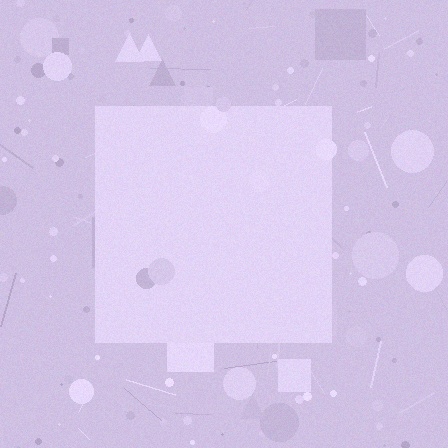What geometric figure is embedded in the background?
A square is embedded in the background.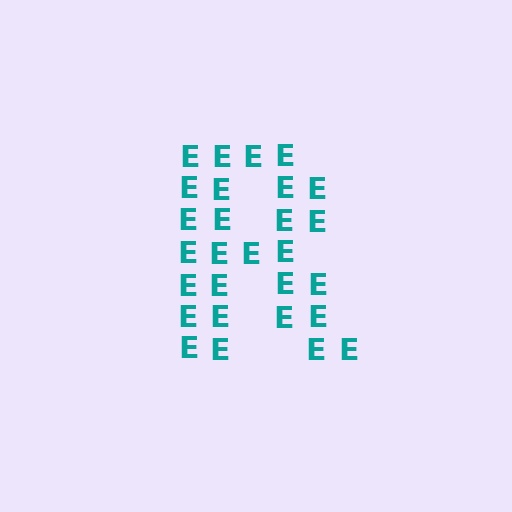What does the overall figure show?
The overall figure shows the letter R.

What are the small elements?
The small elements are letter E's.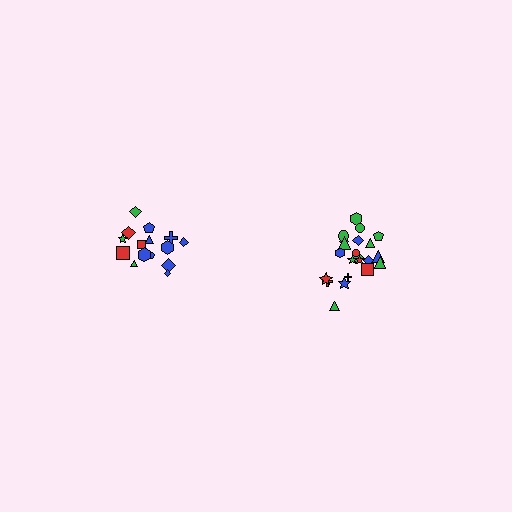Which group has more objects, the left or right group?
The right group.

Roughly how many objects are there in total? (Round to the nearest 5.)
Roughly 35 objects in total.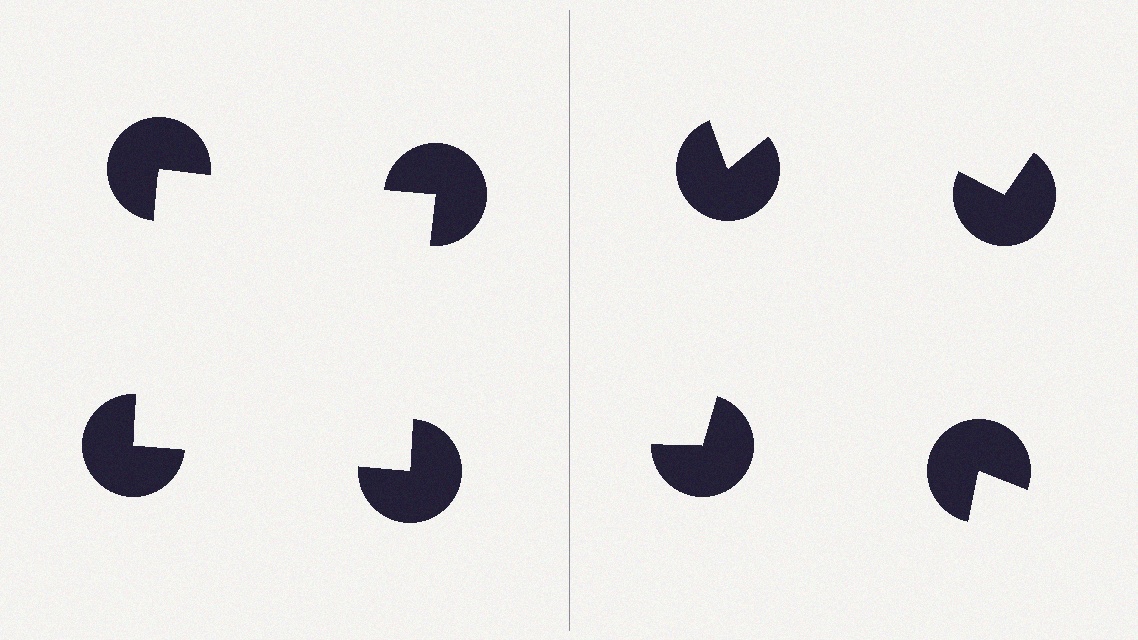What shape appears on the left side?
An illusory square.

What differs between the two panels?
The pac-man discs are positioned identically on both sides; only the wedge orientations differ. On the left they align to a square; on the right they are misaligned.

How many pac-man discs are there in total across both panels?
8 — 4 on each side.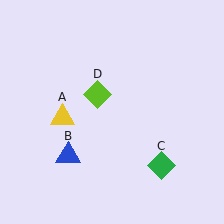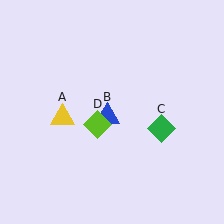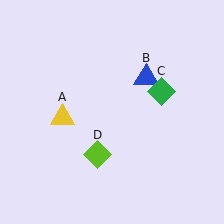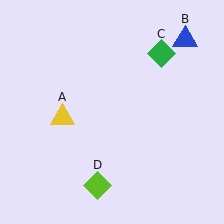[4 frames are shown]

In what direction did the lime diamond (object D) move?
The lime diamond (object D) moved down.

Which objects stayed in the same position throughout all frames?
Yellow triangle (object A) remained stationary.